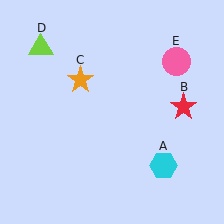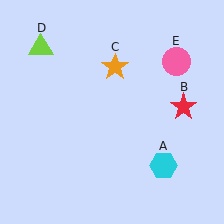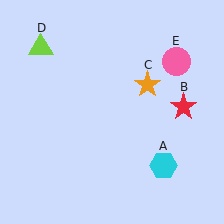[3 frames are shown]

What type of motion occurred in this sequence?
The orange star (object C) rotated clockwise around the center of the scene.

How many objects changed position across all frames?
1 object changed position: orange star (object C).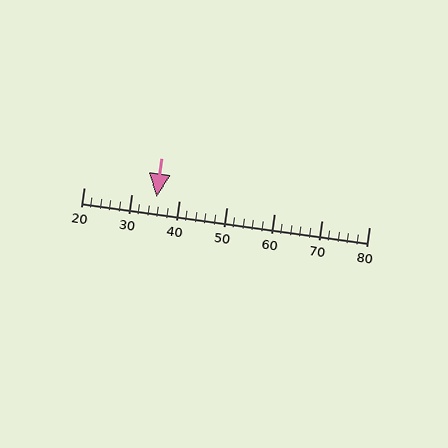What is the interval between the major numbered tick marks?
The major tick marks are spaced 10 units apart.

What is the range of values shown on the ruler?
The ruler shows values from 20 to 80.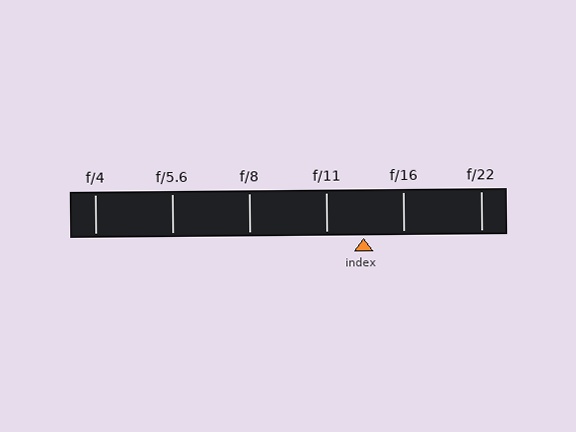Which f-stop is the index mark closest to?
The index mark is closest to f/11.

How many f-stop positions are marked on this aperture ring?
There are 6 f-stop positions marked.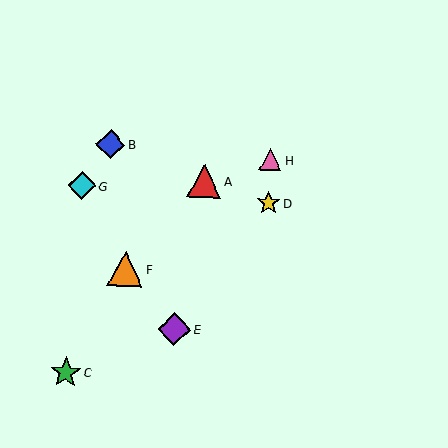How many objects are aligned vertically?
2 objects (D, H) are aligned vertically.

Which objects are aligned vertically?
Objects D, H are aligned vertically.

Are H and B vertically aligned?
No, H is at x≈270 and B is at x≈110.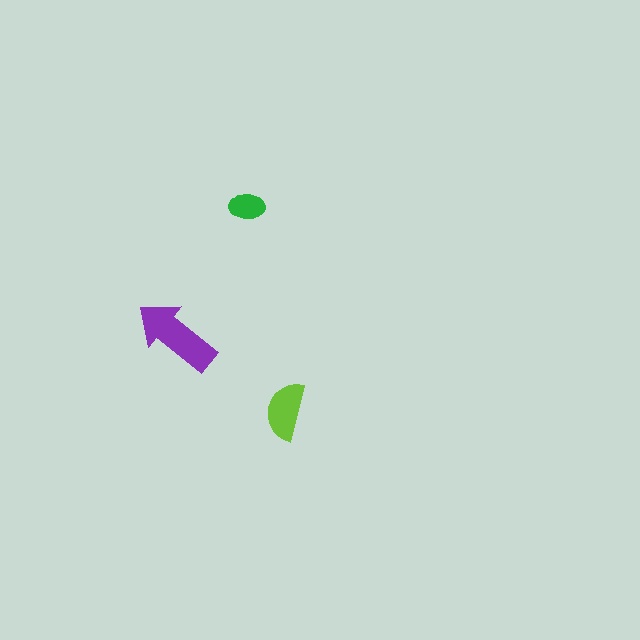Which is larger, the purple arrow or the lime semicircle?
The purple arrow.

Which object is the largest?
The purple arrow.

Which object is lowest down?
The lime semicircle is bottommost.